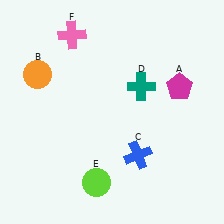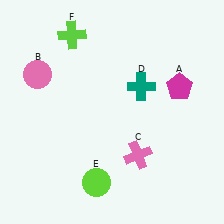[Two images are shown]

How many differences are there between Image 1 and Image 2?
There are 3 differences between the two images.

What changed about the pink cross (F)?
In Image 1, F is pink. In Image 2, it changed to lime.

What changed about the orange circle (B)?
In Image 1, B is orange. In Image 2, it changed to pink.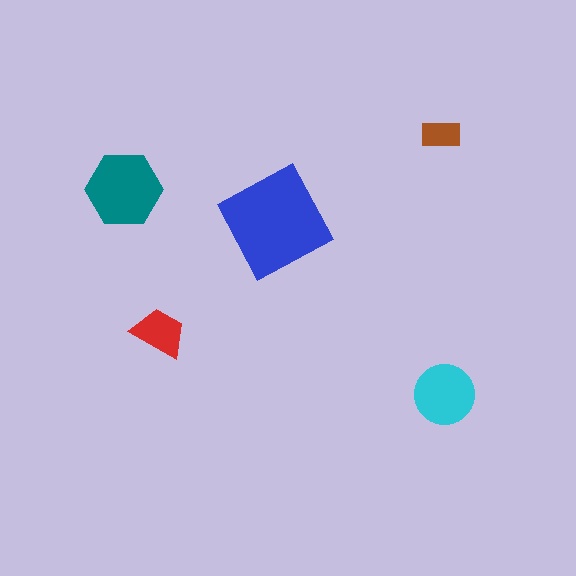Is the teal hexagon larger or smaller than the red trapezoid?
Larger.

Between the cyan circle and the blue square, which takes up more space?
The blue square.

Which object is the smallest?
The brown rectangle.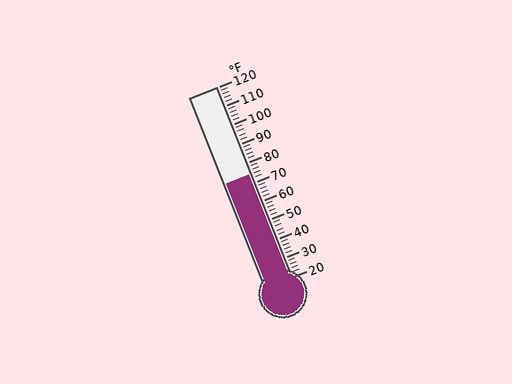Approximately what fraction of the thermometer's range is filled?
The thermometer is filled to approximately 55% of its range.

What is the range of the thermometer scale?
The thermometer scale ranges from 20°F to 120°F.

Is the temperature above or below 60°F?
The temperature is above 60°F.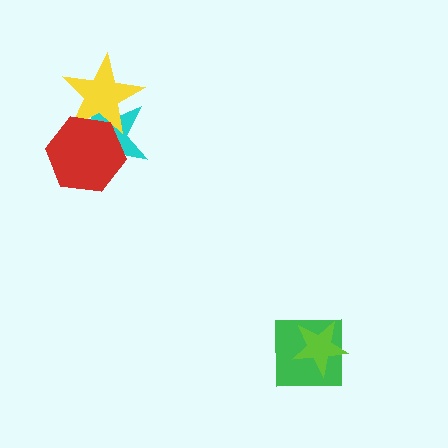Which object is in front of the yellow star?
The red hexagon is in front of the yellow star.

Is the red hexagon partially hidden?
No, no other shape covers it.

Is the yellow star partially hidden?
Yes, it is partially covered by another shape.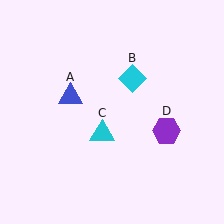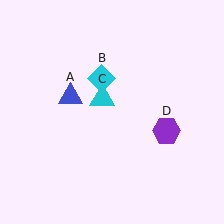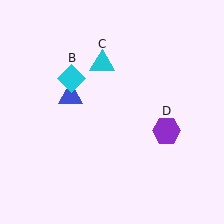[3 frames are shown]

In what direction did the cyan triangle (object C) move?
The cyan triangle (object C) moved up.